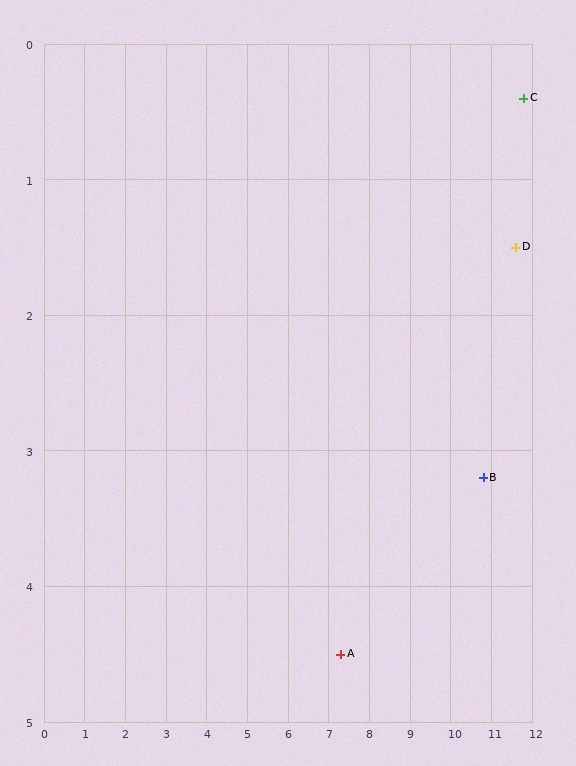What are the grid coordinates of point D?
Point D is at approximately (11.6, 1.5).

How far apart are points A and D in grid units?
Points A and D are about 5.2 grid units apart.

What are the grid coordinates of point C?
Point C is at approximately (11.8, 0.4).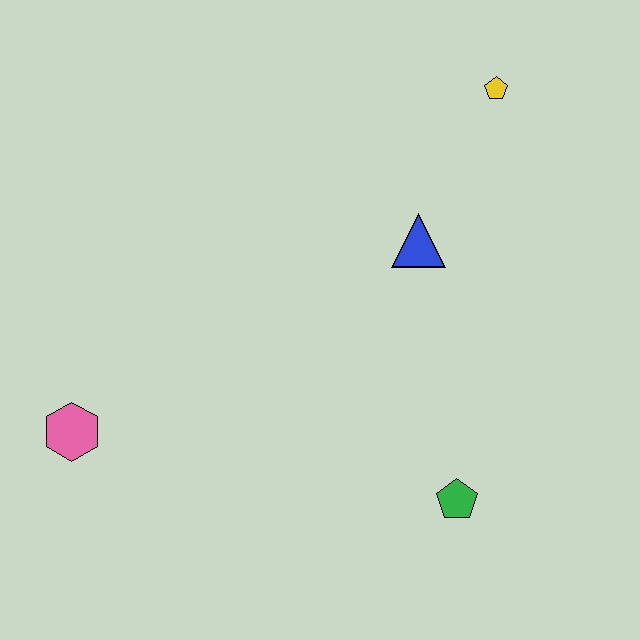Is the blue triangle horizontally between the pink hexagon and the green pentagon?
Yes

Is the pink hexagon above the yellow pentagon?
No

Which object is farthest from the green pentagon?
The yellow pentagon is farthest from the green pentagon.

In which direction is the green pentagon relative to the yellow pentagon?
The green pentagon is below the yellow pentagon.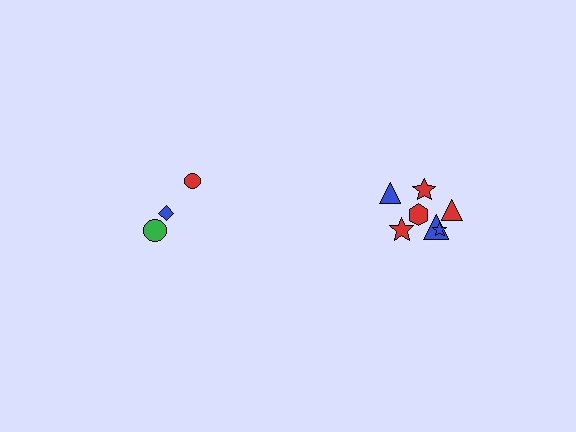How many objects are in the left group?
There are 3 objects.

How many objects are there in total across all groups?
There are 10 objects.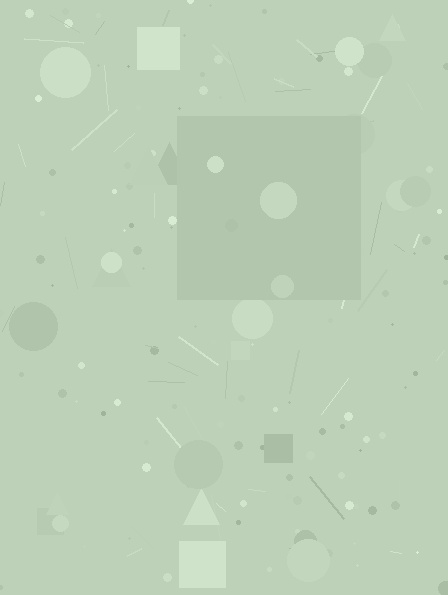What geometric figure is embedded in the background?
A square is embedded in the background.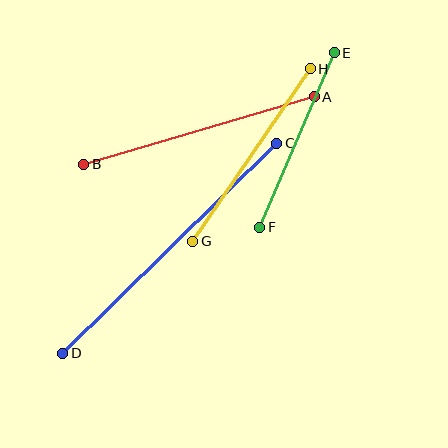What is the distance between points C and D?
The distance is approximately 300 pixels.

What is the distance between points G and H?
The distance is approximately 209 pixels.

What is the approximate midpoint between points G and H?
The midpoint is at approximately (252, 155) pixels.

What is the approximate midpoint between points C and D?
The midpoint is at approximately (170, 248) pixels.